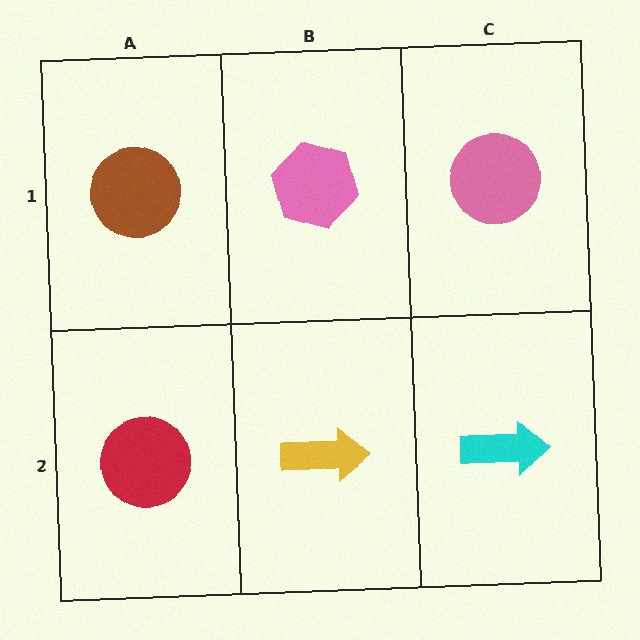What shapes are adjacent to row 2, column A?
A brown circle (row 1, column A), a yellow arrow (row 2, column B).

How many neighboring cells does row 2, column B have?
3.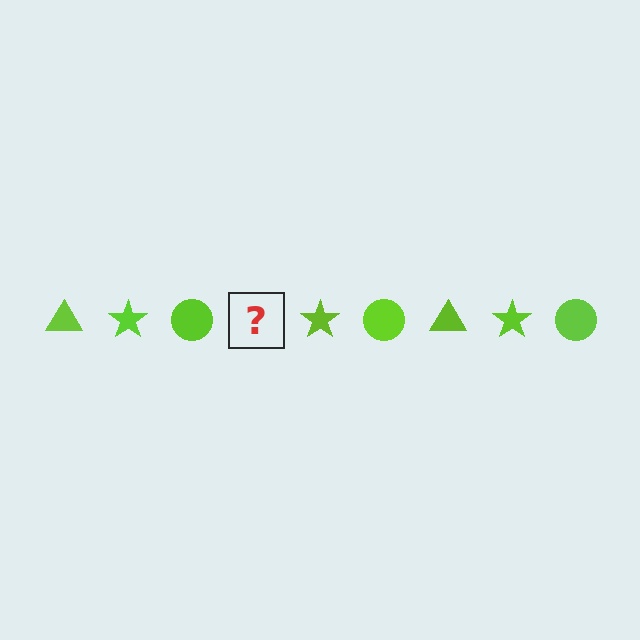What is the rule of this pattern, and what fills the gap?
The rule is that the pattern cycles through triangle, star, circle shapes in lime. The gap should be filled with a lime triangle.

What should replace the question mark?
The question mark should be replaced with a lime triangle.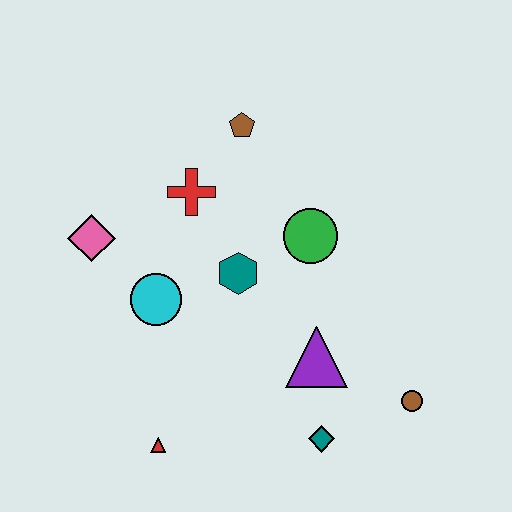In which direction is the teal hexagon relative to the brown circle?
The teal hexagon is to the left of the brown circle.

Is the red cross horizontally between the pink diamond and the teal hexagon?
Yes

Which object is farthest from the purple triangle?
The pink diamond is farthest from the purple triangle.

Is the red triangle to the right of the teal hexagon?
No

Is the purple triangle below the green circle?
Yes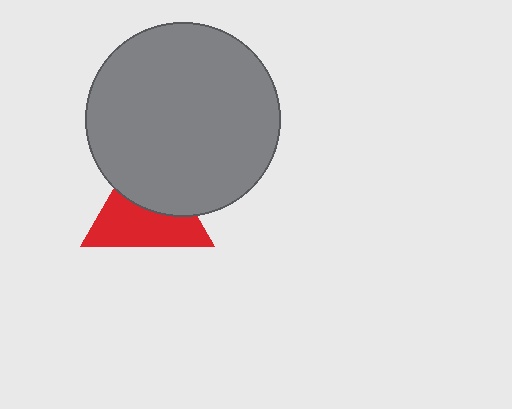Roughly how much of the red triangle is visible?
About half of it is visible (roughly 56%).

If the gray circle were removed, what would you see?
You would see the complete red triangle.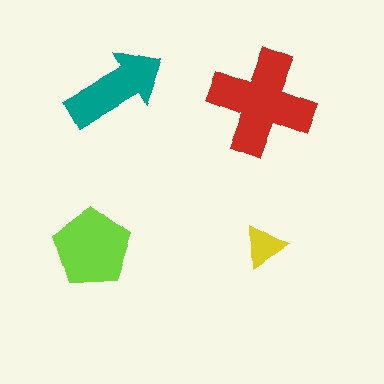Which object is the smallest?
The yellow triangle.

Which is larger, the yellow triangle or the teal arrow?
The teal arrow.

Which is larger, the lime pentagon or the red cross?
The red cross.